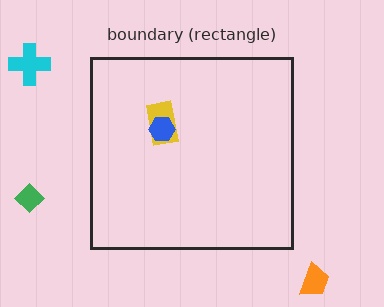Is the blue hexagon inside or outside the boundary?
Inside.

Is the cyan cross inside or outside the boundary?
Outside.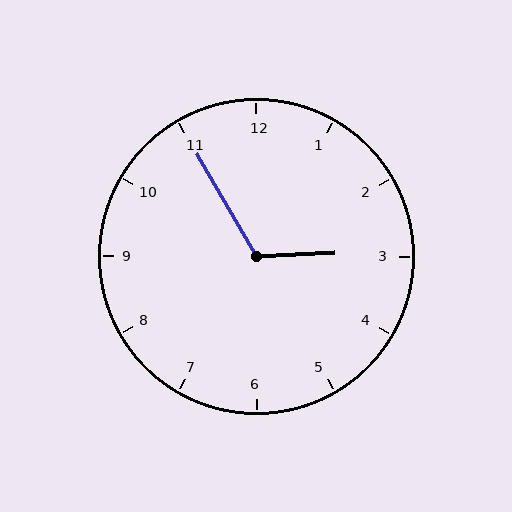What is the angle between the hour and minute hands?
Approximately 118 degrees.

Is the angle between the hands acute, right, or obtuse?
It is obtuse.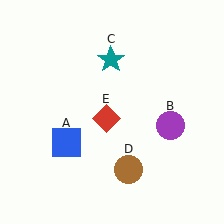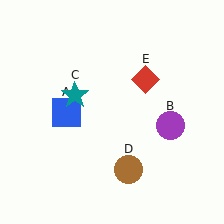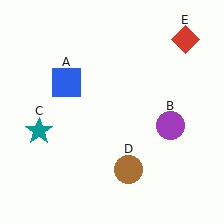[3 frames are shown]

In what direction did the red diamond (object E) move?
The red diamond (object E) moved up and to the right.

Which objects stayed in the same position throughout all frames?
Purple circle (object B) and brown circle (object D) remained stationary.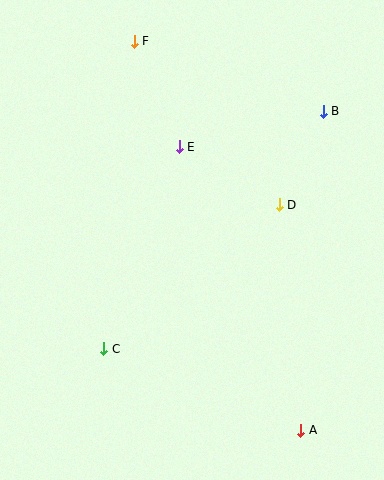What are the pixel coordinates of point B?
Point B is at (323, 111).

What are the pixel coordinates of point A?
Point A is at (301, 430).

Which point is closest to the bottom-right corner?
Point A is closest to the bottom-right corner.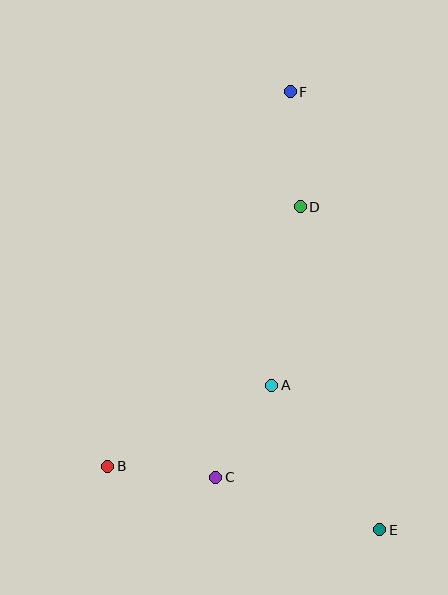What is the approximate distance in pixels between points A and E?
The distance between A and E is approximately 180 pixels.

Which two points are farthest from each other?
Points E and F are farthest from each other.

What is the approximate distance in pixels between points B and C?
The distance between B and C is approximately 109 pixels.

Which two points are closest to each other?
Points A and C are closest to each other.